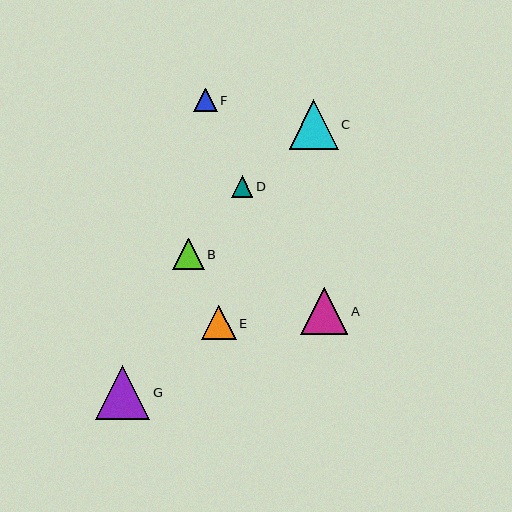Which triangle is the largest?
Triangle G is the largest with a size of approximately 54 pixels.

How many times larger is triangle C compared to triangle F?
Triangle C is approximately 2.1 times the size of triangle F.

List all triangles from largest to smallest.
From largest to smallest: G, C, A, E, B, F, D.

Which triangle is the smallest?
Triangle D is the smallest with a size of approximately 22 pixels.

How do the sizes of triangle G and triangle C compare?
Triangle G and triangle C are approximately the same size.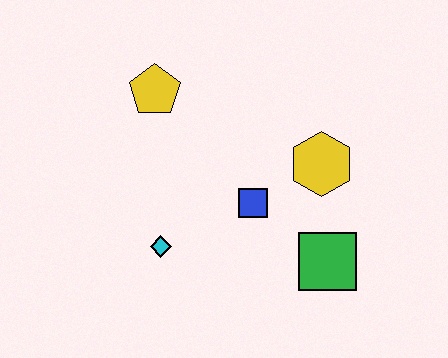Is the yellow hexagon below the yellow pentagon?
Yes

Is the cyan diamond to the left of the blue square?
Yes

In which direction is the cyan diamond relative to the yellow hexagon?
The cyan diamond is to the left of the yellow hexagon.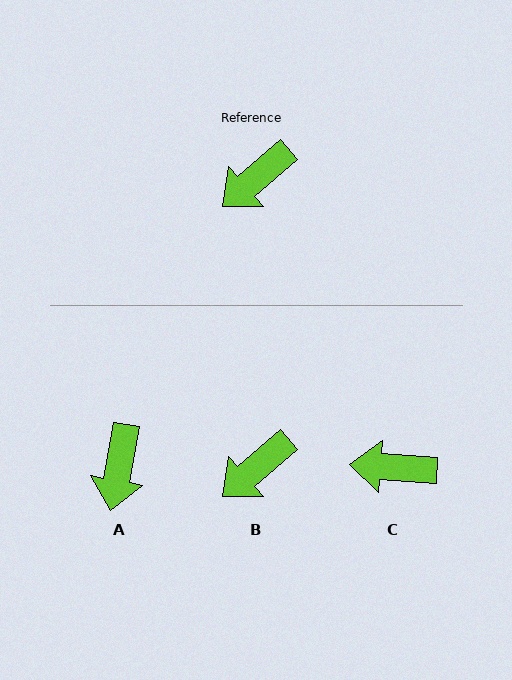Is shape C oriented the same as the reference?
No, it is off by about 45 degrees.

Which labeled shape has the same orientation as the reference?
B.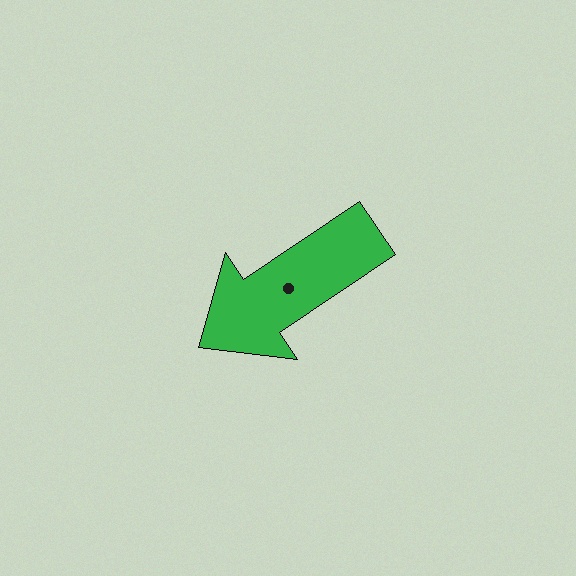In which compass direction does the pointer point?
Southwest.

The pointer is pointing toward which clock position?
Roughly 8 o'clock.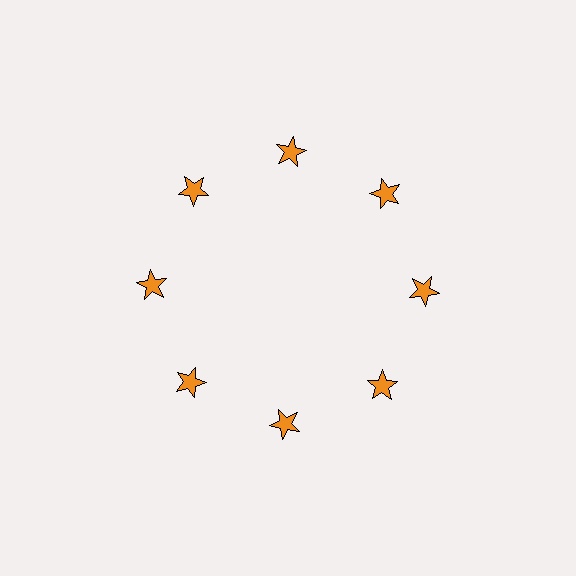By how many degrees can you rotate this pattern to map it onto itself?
The pattern maps onto itself every 45 degrees of rotation.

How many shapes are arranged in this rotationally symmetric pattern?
There are 8 shapes, arranged in 8 groups of 1.